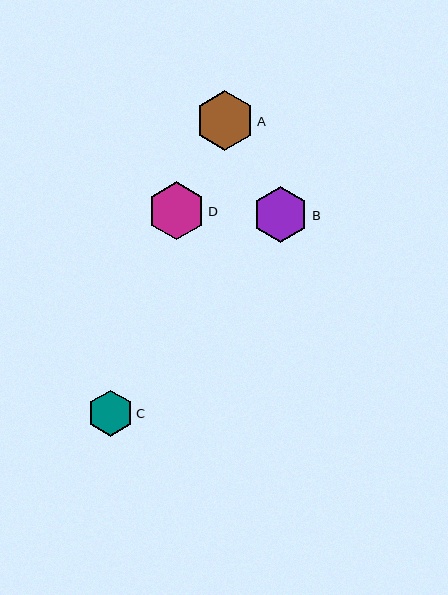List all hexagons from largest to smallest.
From largest to smallest: A, D, B, C.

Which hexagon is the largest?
Hexagon A is the largest with a size of approximately 59 pixels.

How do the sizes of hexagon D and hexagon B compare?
Hexagon D and hexagon B are approximately the same size.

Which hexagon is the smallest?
Hexagon C is the smallest with a size of approximately 46 pixels.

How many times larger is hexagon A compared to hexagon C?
Hexagon A is approximately 1.3 times the size of hexagon C.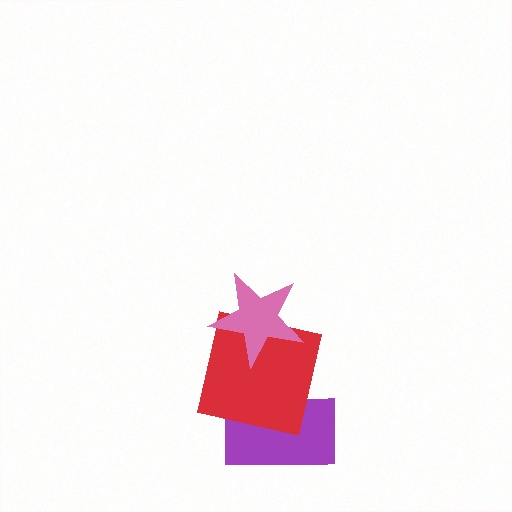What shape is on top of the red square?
The pink star is on top of the red square.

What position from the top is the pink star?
The pink star is 1st from the top.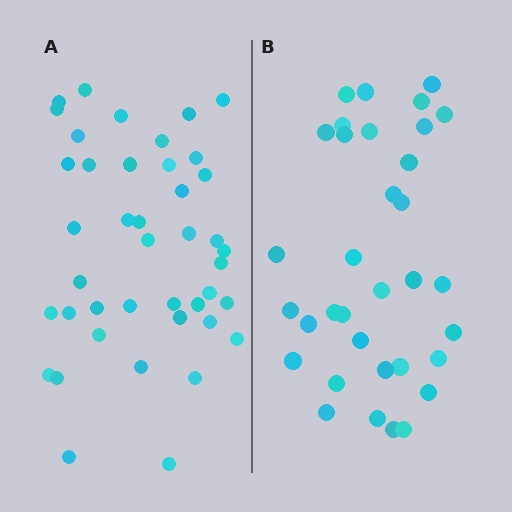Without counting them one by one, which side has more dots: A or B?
Region A (the left region) has more dots.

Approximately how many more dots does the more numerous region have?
Region A has roughly 8 or so more dots than region B.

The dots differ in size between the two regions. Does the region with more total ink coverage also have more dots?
No. Region B has more total ink coverage because its dots are larger, but region A actually contains more individual dots. Total area can be misleading — the number of items is what matters here.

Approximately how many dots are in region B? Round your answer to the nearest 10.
About 30 dots. (The exact count is 34, which rounds to 30.)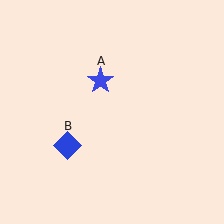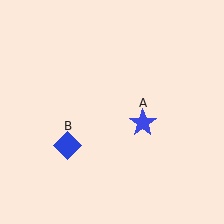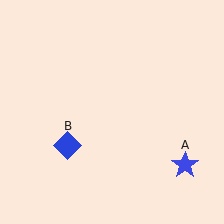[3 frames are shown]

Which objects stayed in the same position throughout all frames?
Blue diamond (object B) remained stationary.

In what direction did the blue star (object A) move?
The blue star (object A) moved down and to the right.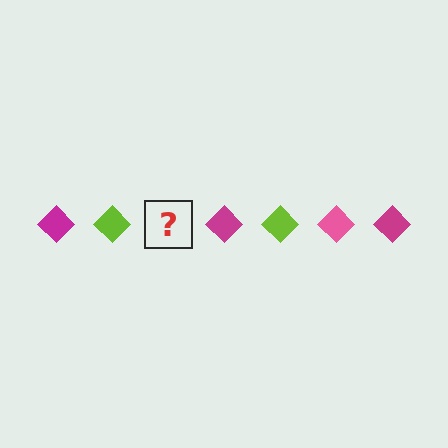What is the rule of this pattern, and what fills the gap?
The rule is that the pattern cycles through magenta, lime, pink diamonds. The gap should be filled with a pink diamond.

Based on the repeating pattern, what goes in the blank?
The blank should be a pink diamond.